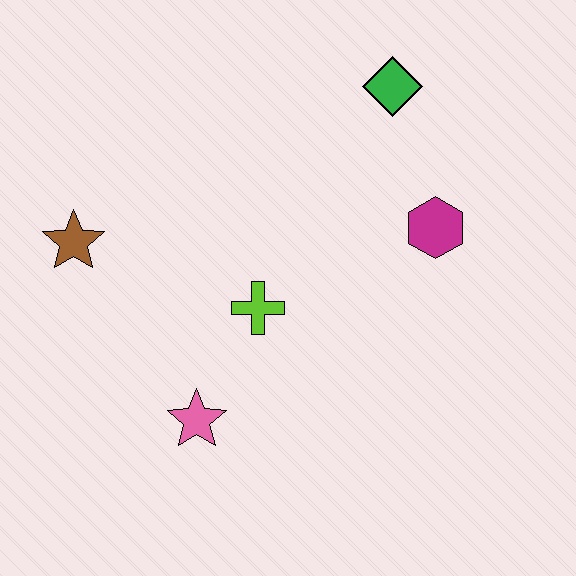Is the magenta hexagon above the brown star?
Yes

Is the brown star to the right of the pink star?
No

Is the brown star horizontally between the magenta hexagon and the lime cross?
No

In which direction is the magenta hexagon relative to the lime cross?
The magenta hexagon is to the right of the lime cross.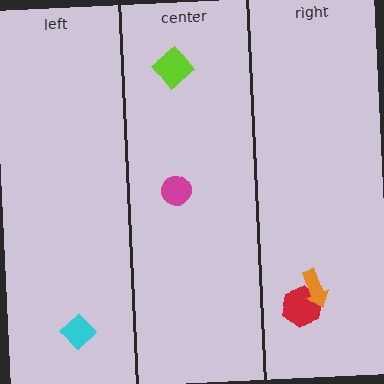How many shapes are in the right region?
2.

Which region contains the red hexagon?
The right region.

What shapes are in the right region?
The red hexagon, the orange arrow.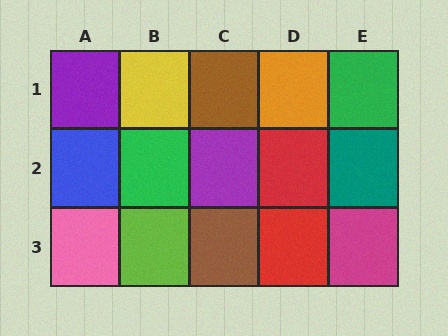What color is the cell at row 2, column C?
Purple.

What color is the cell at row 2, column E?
Teal.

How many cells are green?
2 cells are green.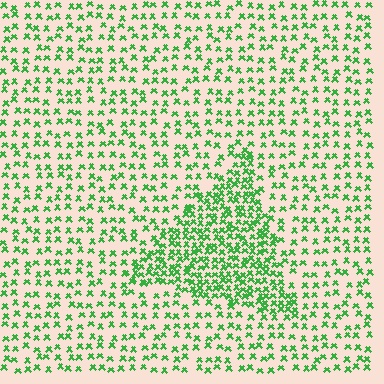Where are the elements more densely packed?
The elements are more densely packed inside the triangle boundary.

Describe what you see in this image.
The image contains small green elements arranged at two different densities. A triangle-shaped region is visible where the elements are more densely packed than the surrounding area.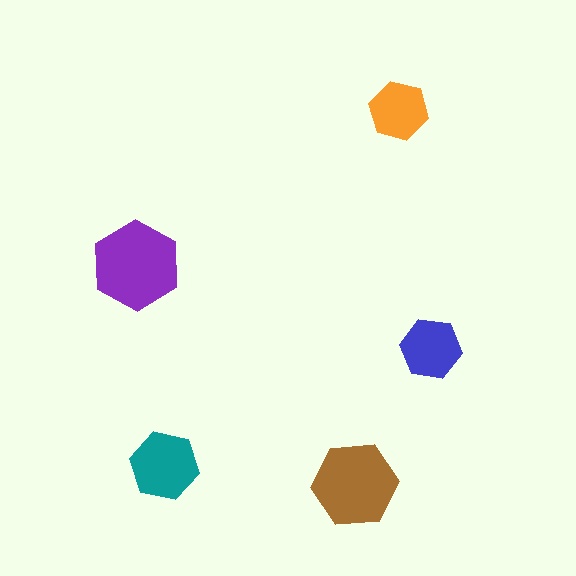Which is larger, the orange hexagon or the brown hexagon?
The brown one.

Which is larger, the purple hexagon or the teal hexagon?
The purple one.